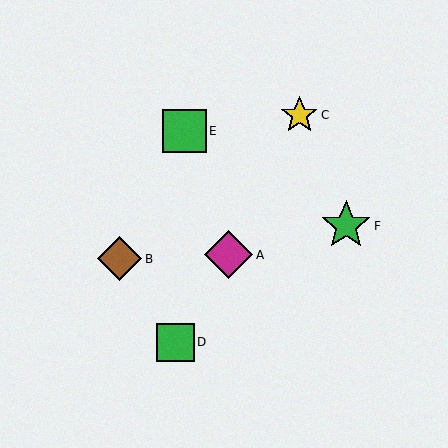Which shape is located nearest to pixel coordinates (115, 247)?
The brown diamond (labeled B) at (120, 259) is nearest to that location.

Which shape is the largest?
The green star (labeled F) is the largest.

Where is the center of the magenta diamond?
The center of the magenta diamond is at (229, 255).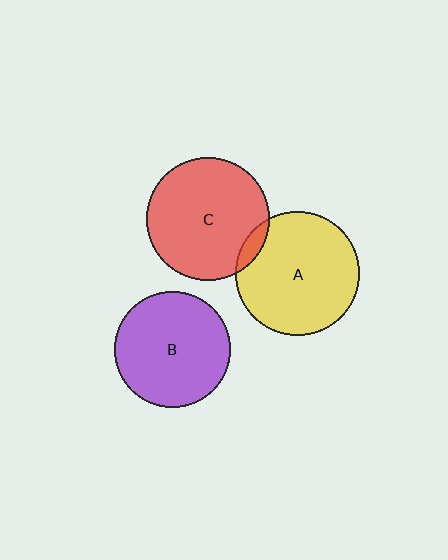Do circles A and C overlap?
Yes.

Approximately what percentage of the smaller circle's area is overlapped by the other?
Approximately 5%.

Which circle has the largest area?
Circle A (yellow).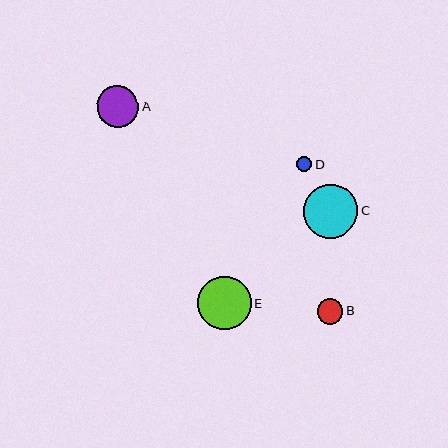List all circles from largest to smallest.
From largest to smallest: C, E, A, B, D.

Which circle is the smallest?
Circle D is the smallest with a size of approximately 15 pixels.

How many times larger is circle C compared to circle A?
Circle C is approximately 1.3 times the size of circle A.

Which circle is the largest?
Circle C is the largest with a size of approximately 54 pixels.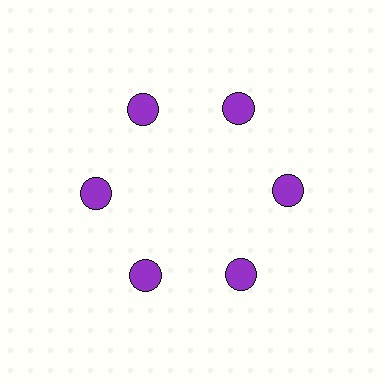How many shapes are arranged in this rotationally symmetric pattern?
There are 6 shapes, arranged in 6 groups of 1.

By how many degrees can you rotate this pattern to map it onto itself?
The pattern maps onto itself every 60 degrees of rotation.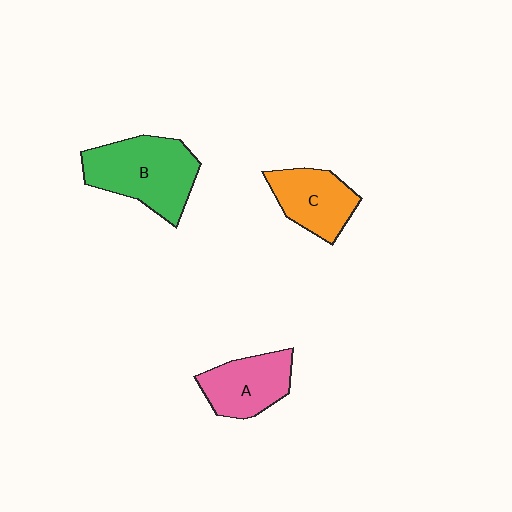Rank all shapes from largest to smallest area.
From largest to smallest: B (green), A (pink), C (orange).